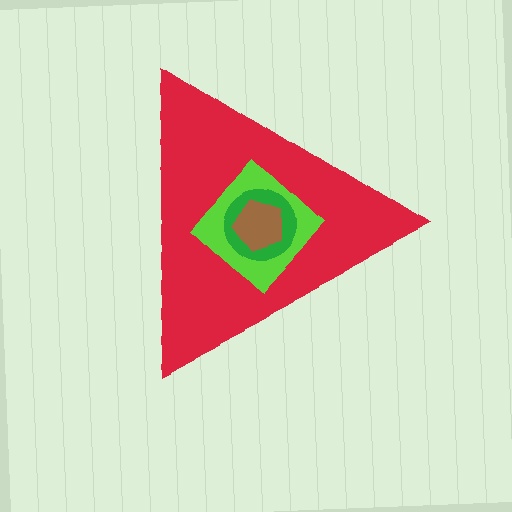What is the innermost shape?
The brown pentagon.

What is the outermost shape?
The red triangle.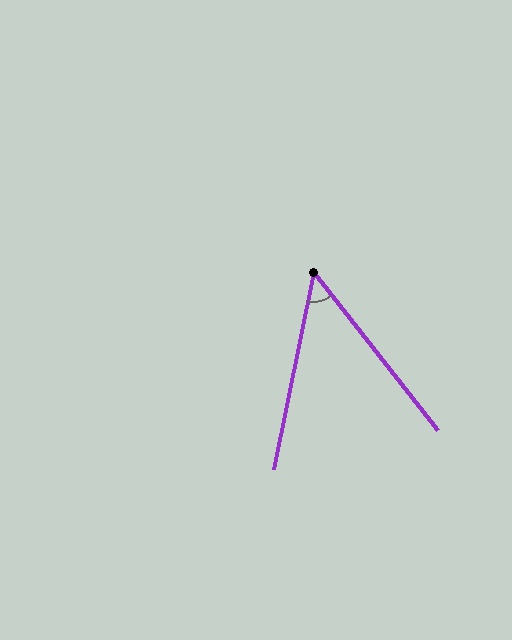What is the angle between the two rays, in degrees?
Approximately 50 degrees.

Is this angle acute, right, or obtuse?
It is acute.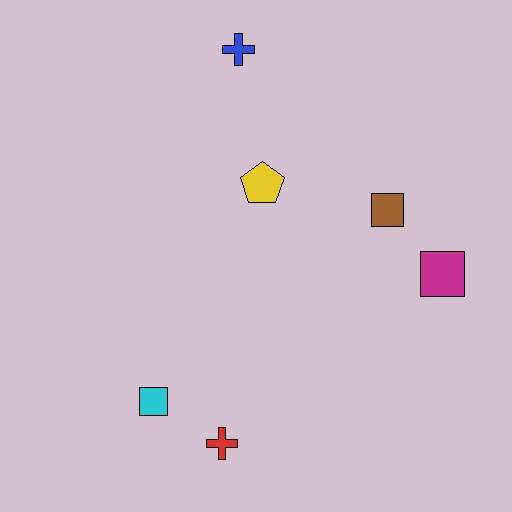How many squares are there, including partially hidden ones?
There are 3 squares.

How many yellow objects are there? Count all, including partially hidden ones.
There is 1 yellow object.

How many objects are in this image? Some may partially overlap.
There are 6 objects.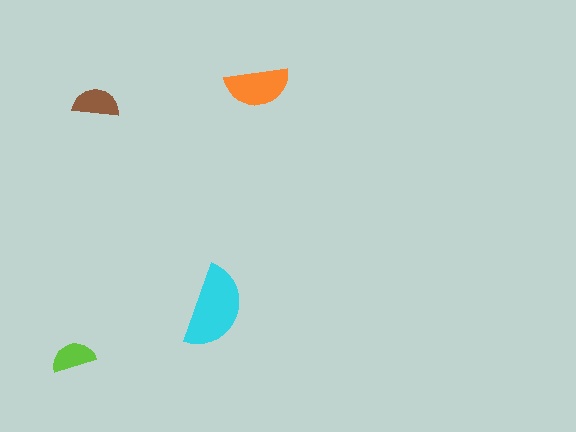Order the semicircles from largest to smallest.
the cyan one, the orange one, the brown one, the lime one.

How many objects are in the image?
There are 4 objects in the image.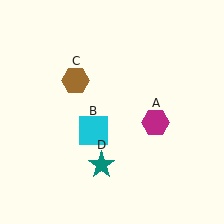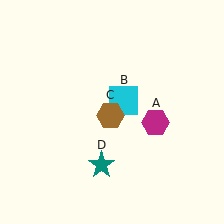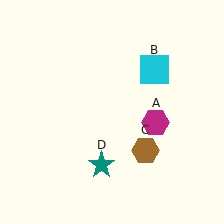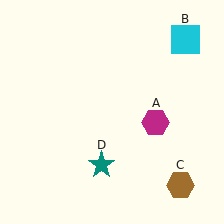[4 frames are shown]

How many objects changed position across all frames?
2 objects changed position: cyan square (object B), brown hexagon (object C).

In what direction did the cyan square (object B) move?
The cyan square (object B) moved up and to the right.